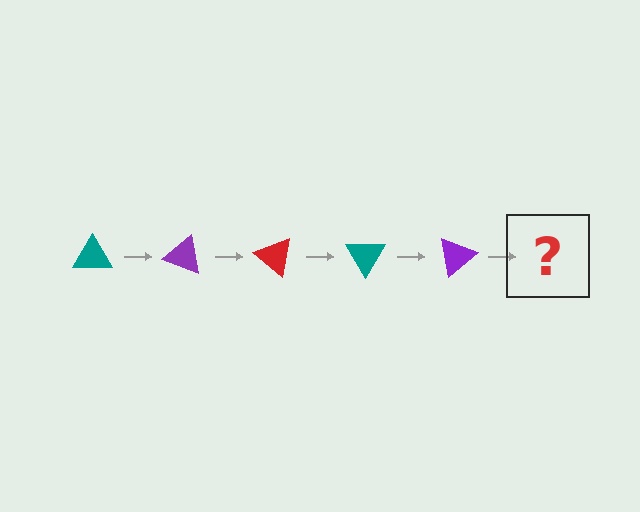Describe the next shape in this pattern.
It should be a red triangle, rotated 100 degrees from the start.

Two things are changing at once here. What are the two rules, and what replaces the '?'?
The two rules are that it rotates 20 degrees each step and the color cycles through teal, purple, and red. The '?' should be a red triangle, rotated 100 degrees from the start.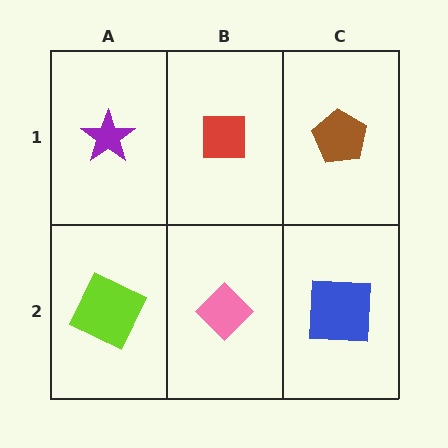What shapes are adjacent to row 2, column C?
A brown pentagon (row 1, column C), a pink diamond (row 2, column B).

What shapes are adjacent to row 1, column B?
A pink diamond (row 2, column B), a purple star (row 1, column A), a brown pentagon (row 1, column C).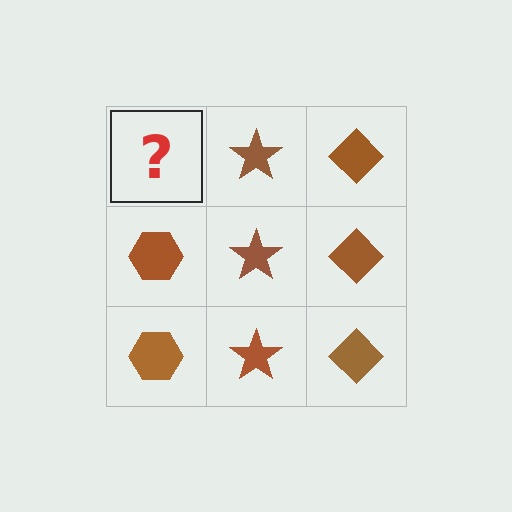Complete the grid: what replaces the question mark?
The question mark should be replaced with a brown hexagon.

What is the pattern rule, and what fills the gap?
The rule is that each column has a consistent shape. The gap should be filled with a brown hexagon.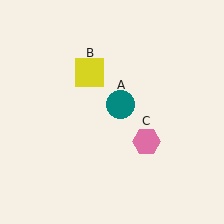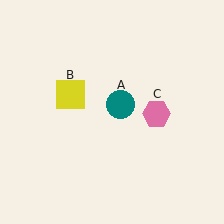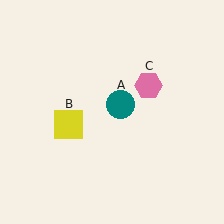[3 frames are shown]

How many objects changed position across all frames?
2 objects changed position: yellow square (object B), pink hexagon (object C).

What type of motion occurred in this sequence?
The yellow square (object B), pink hexagon (object C) rotated counterclockwise around the center of the scene.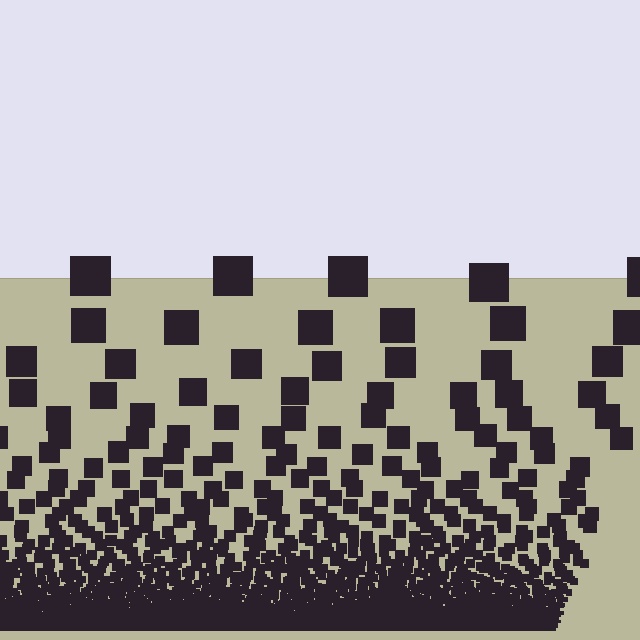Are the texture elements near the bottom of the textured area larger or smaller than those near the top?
Smaller. The gradient is inverted — elements near the bottom are smaller and denser.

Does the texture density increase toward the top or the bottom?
Density increases toward the bottom.